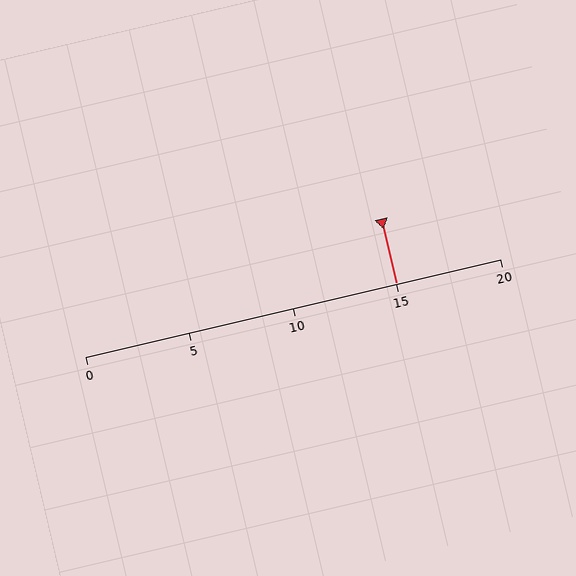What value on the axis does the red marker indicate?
The marker indicates approximately 15.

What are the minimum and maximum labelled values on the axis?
The axis runs from 0 to 20.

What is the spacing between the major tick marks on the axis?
The major ticks are spaced 5 apart.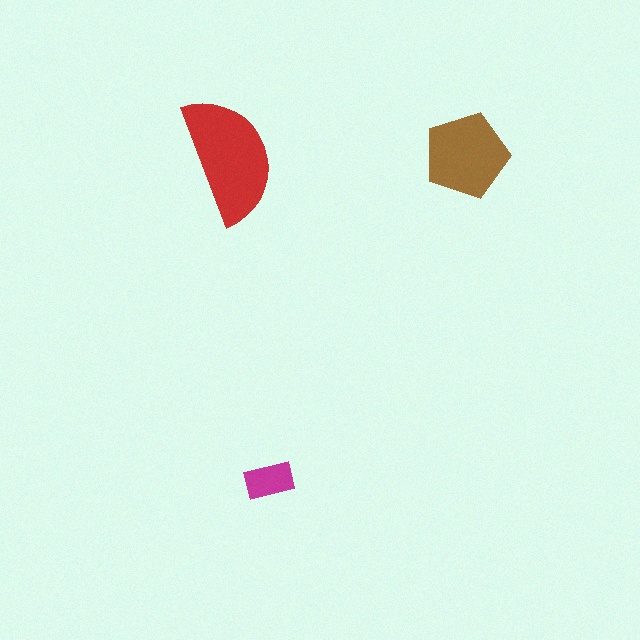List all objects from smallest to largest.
The magenta rectangle, the brown pentagon, the red semicircle.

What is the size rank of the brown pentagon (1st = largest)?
2nd.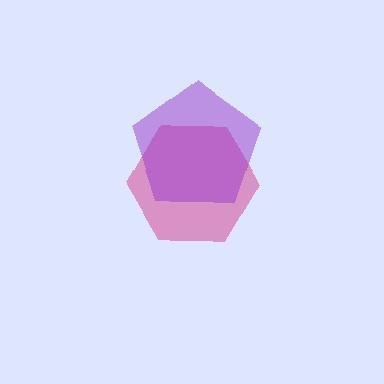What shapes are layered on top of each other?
The layered shapes are: a pink hexagon, a purple pentagon.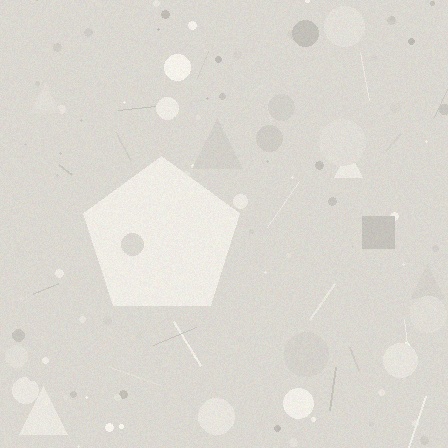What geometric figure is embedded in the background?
A pentagon is embedded in the background.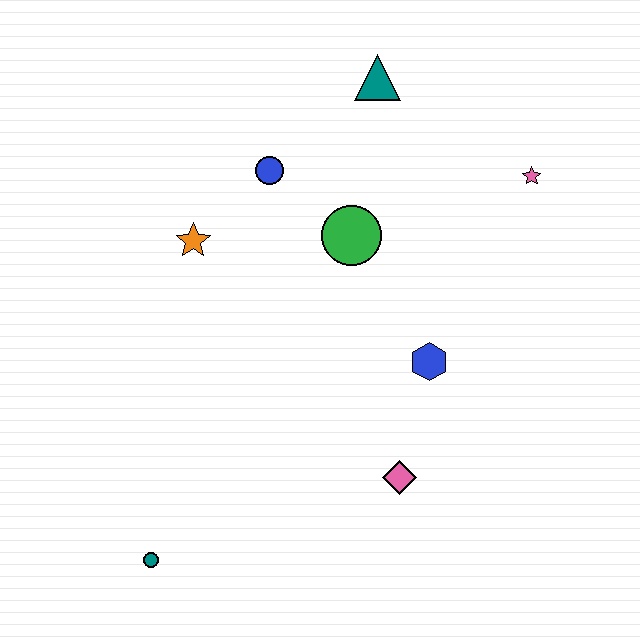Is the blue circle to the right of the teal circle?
Yes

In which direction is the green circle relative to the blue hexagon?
The green circle is above the blue hexagon.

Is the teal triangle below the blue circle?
No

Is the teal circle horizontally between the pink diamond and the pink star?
No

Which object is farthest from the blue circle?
The teal circle is farthest from the blue circle.